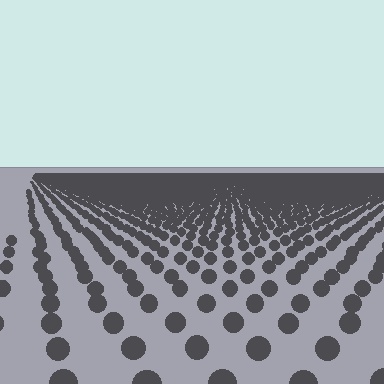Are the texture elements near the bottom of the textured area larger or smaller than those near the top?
Larger. Near the bottom, elements are closer to the viewer and appear at a bigger on-screen size.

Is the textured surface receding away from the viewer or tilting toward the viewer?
The surface is receding away from the viewer. Texture elements get smaller and denser toward the top.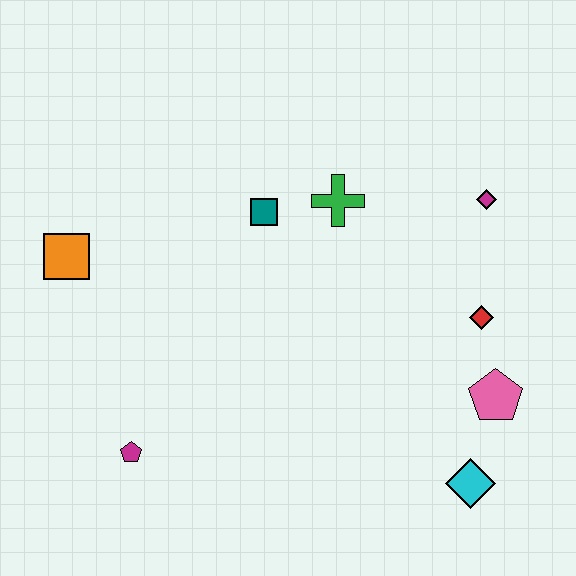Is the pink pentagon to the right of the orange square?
Yes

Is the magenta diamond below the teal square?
No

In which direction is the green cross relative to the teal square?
The green cross is to the right of the teal square.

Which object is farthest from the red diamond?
The orange square is farthest from the red diamond.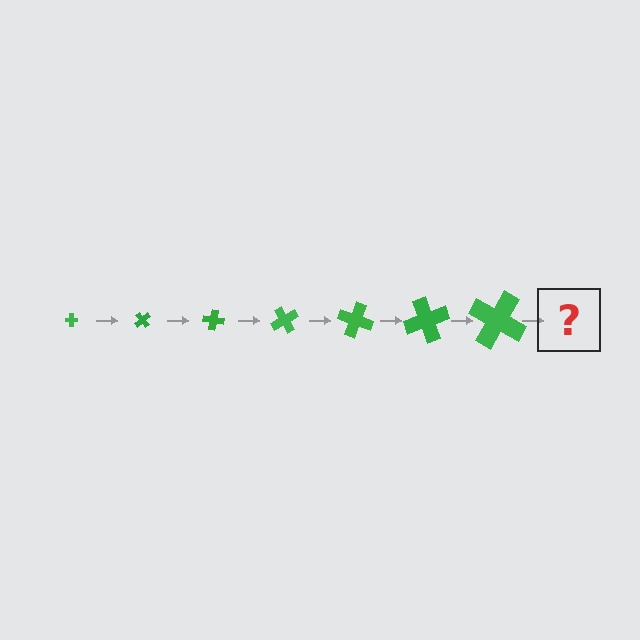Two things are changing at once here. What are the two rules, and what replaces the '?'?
The two rules are that the cross grows larger each step and it rotates 50 degrees each step. The '?' should be a cross, larger than the previous one and rotated 350 degrees from the start.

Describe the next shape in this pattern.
It should be a cross, larger than the previous one and rotated 350 degrees from the start.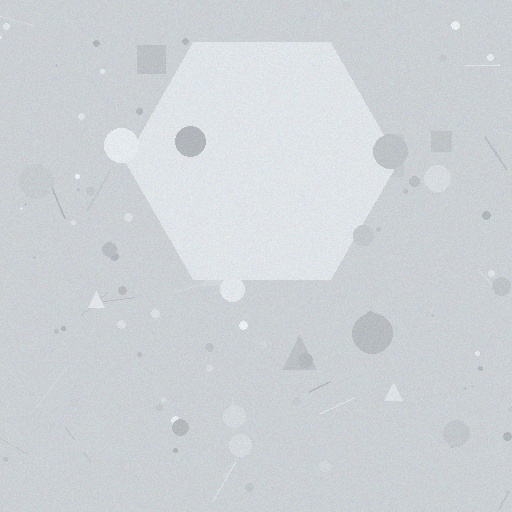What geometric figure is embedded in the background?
A hexagon is embedded in the background.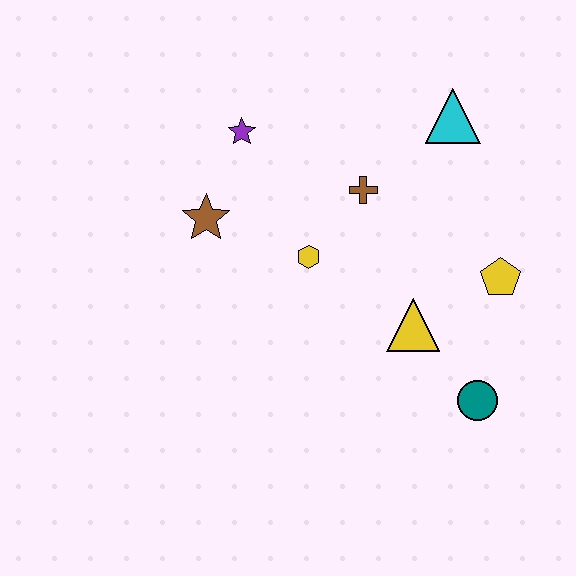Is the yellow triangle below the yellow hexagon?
Yes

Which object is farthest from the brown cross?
The teal circle is farthest from the brown cross.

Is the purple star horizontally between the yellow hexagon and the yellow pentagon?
No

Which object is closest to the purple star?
The brown star is closest to the purple star.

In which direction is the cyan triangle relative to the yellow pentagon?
The cyan triangle is above the yellow pentagon.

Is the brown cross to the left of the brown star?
No